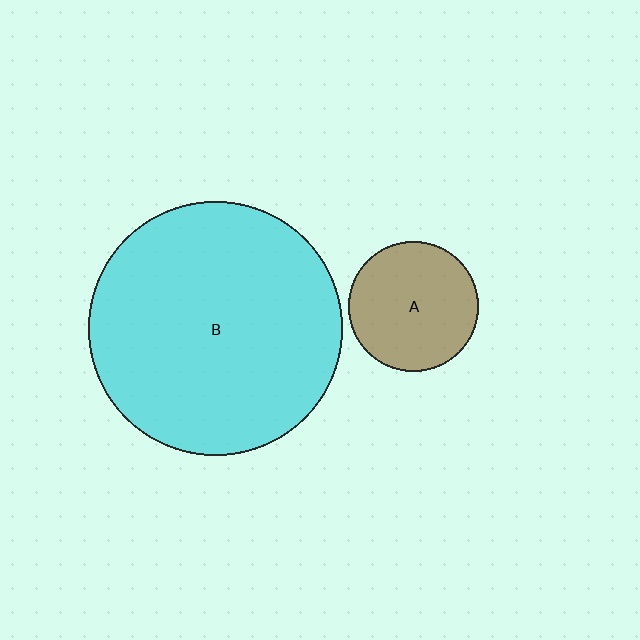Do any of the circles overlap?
No, none of the circles overlap.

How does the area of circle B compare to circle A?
Approximately 3.8 times.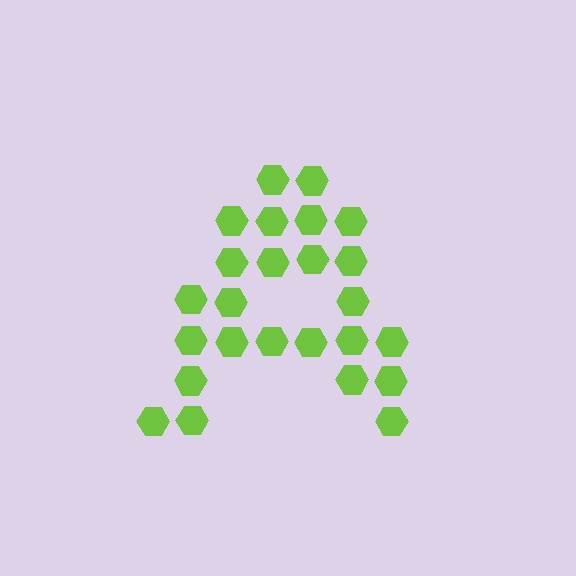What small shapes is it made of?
It is made of small hexagons.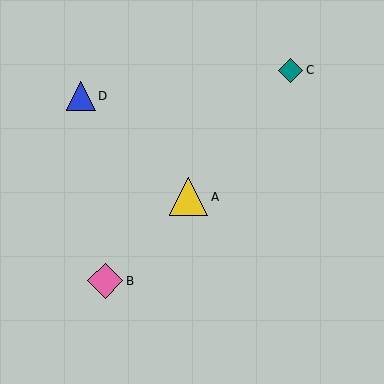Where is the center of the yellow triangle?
The center of the yellow triangle is at (189, 197).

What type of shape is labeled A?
Shape A is a yellow triangle.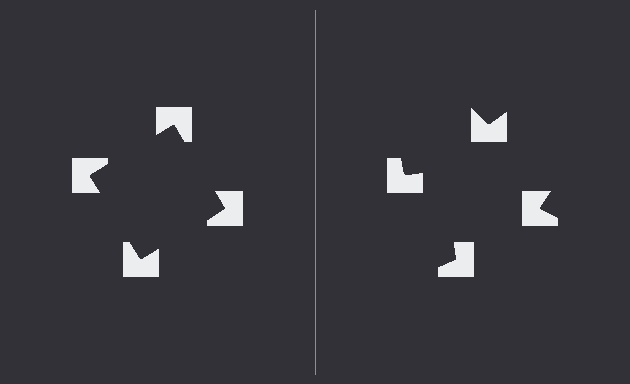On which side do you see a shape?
An illusory square appears on the left side. On the right side the wedge cuts are rotated, so no coherent shape forms.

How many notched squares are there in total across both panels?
8 — 4 on each side.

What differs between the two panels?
The notched squares are positioned identically on both sides; only the wedge orientations differ. On the left they align to a square; on the right they are misaligned.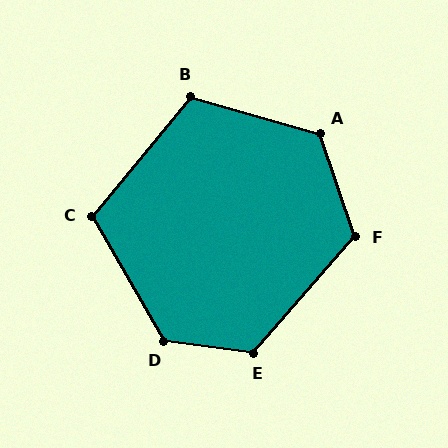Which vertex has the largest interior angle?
D, at approximately 127 degrees.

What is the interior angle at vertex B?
Approximately 113 degrees (obtuse).